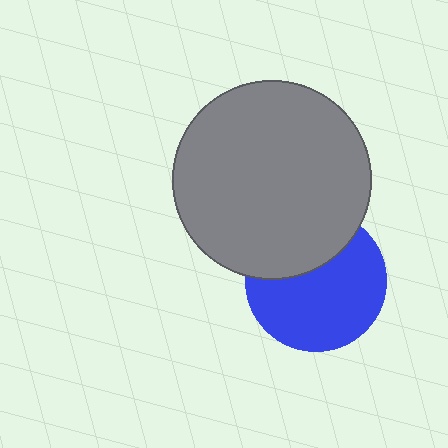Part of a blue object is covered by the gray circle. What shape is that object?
It is a circle.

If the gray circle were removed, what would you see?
You would see the complete blue circle.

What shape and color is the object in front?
The object in front is a gray circle.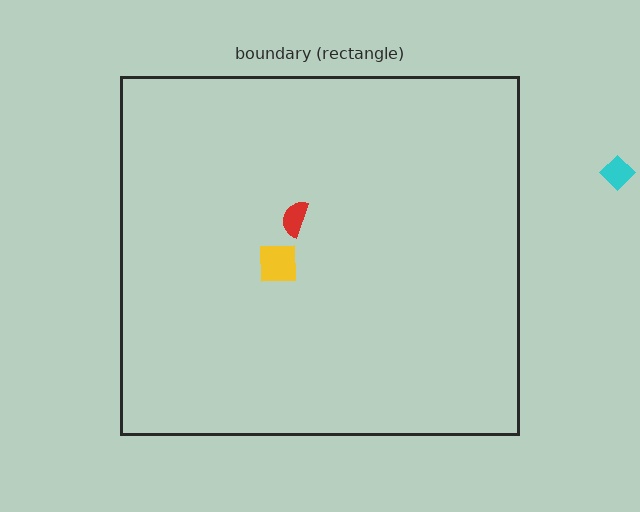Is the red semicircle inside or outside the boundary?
Inside.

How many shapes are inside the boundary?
2 inside, 1 outside.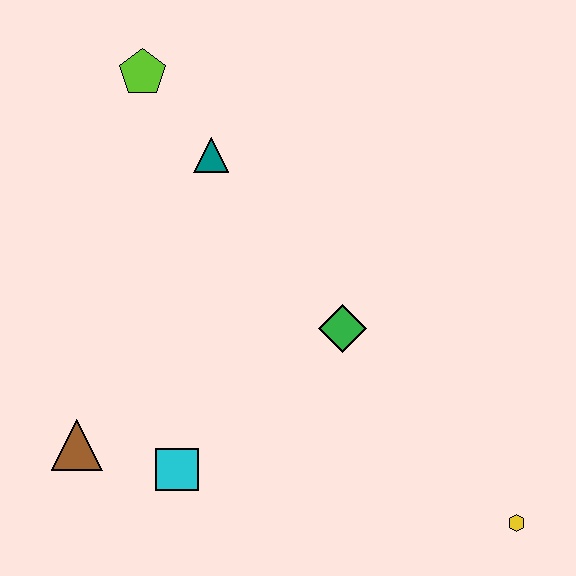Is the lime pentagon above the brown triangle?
Yes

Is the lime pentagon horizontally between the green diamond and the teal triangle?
No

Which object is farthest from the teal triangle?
The yellow hexagon is farthest from the teal triangle.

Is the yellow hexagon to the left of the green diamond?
No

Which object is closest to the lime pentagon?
The teal triangle is closest to the lime pentagon.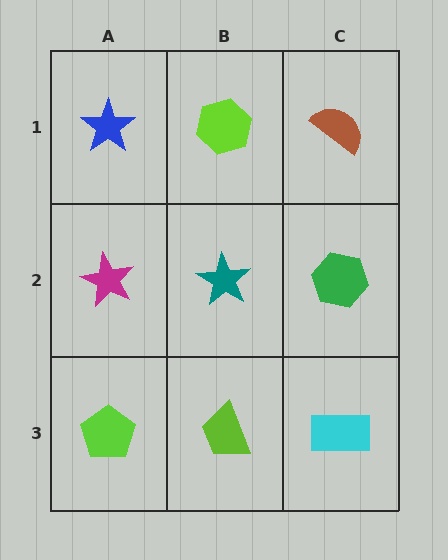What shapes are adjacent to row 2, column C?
A brown semicircle (row 1, column C), a cyan rectangle (row 3, column C), a teal star (row 2, column B).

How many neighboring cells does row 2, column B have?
4.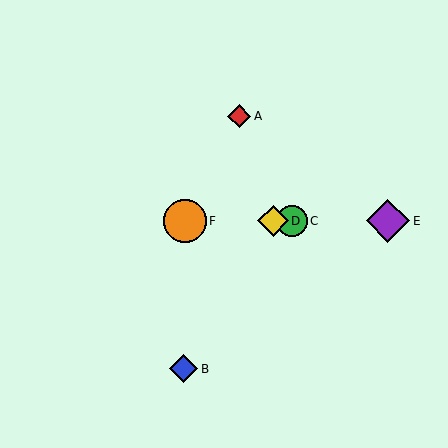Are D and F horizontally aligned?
Yes, both are at y≈221.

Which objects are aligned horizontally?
Objects C, D, E, F are aligned horizontally.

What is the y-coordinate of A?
Object A is at y≈116.